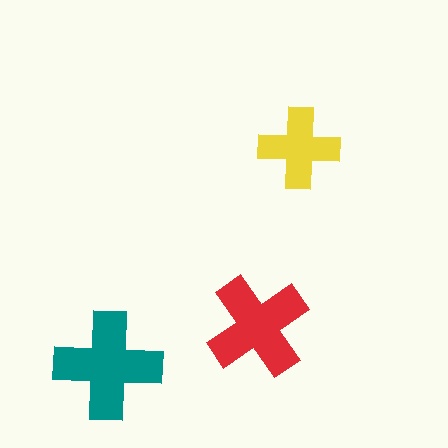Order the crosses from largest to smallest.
the teal one, the red one, the yellow one.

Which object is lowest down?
The teal cross is bottommost.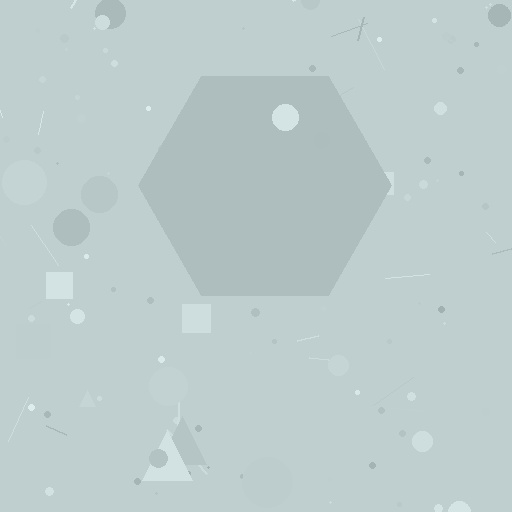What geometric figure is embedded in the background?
A hexagon is embedded in the background.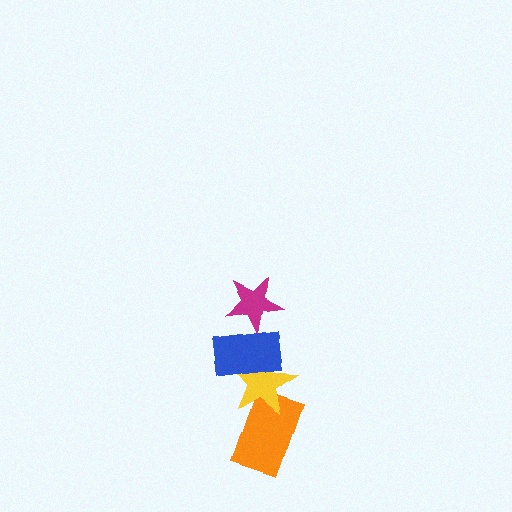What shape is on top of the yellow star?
The blue rectangle is on top of the yellow star.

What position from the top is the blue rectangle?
The blue rectangle is 2nd from the top.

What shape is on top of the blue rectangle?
The magenta star is on top of the blue rectangle.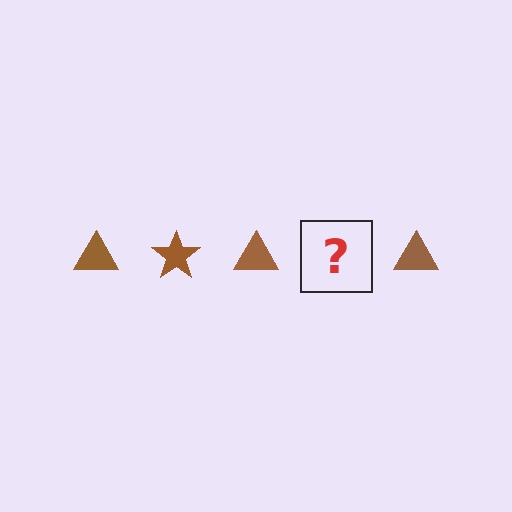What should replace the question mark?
The question mark should be replaced with a brown star.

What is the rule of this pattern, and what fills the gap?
The rule is that the pattern cycles through triangle, star shapes in brown. The gap should be filled with a brown star.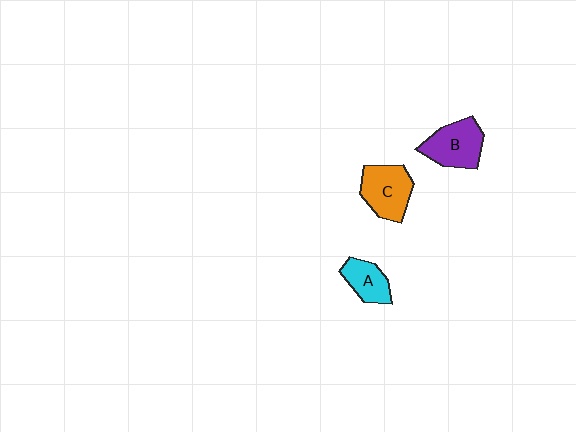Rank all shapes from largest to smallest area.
From largest to smallest: C (orange), B (purple), A (cyan).